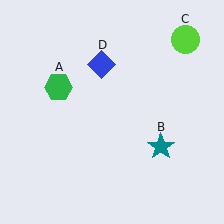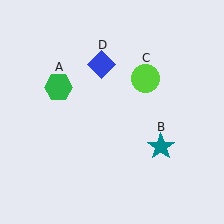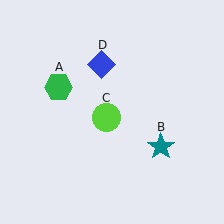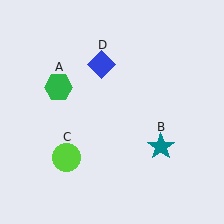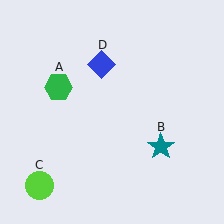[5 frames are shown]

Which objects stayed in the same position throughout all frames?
Green hexagon (object A) and teal star (object B) and blue diamond (object D) remained stationary.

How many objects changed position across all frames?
1 object changed position: lime circle (object C).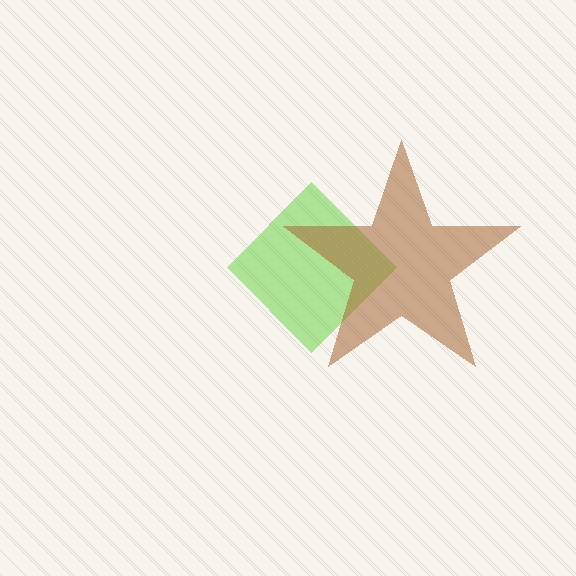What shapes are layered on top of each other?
The layered shapes are: a lime diamond, a brown star.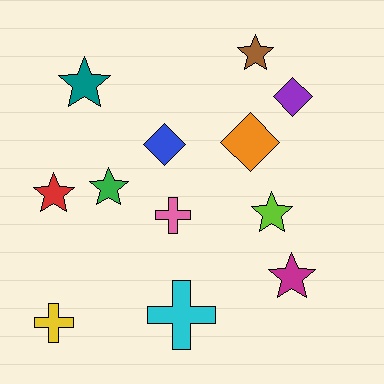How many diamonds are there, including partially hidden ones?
There are 3 diamonds.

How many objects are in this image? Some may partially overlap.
There are 12 objects.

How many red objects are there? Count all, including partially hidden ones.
There is 1 red object.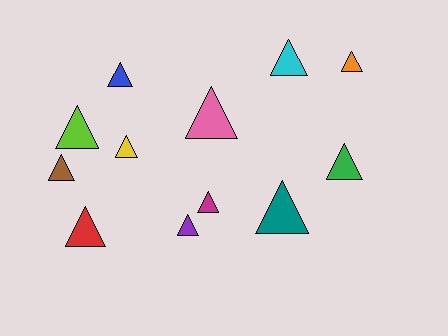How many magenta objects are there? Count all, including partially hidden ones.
There is 1 magenta object.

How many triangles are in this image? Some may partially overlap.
There are 12 triangles.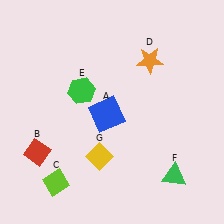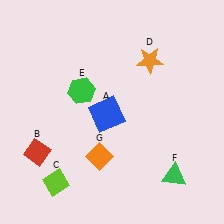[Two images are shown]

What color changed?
The diamond (G) changed from yellow in Image 1 to orange in Image 2.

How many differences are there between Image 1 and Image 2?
There is 1 difference between the two images.